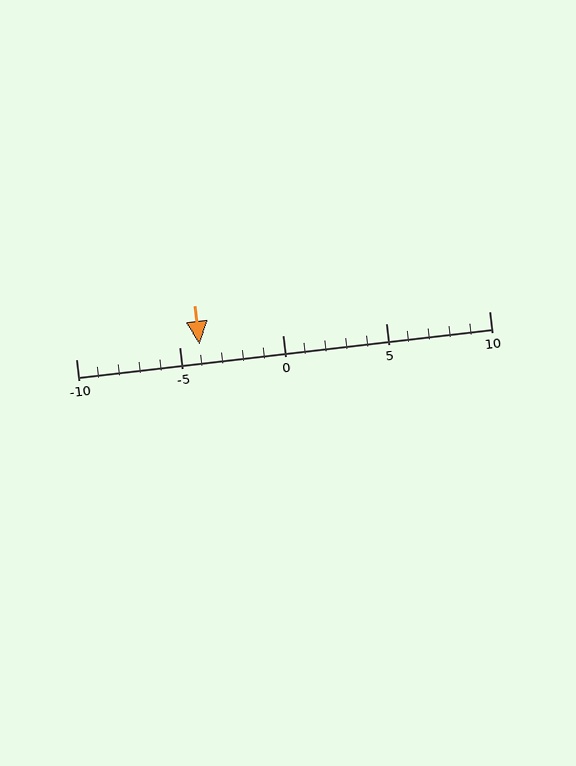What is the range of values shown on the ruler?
The ruler shows values from -10 to 10.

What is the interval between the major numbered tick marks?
The major tick marks are spaced 5 units apart.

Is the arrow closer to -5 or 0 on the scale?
The arrow is closer to -5.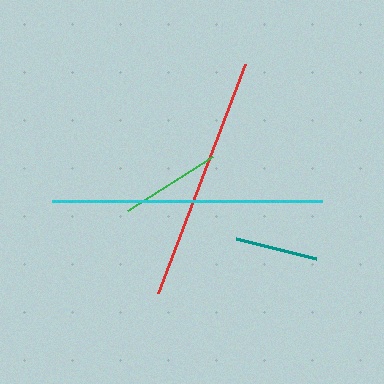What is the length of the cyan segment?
The cyan segment is approximately 270 pixels long.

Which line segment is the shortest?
The teal line is the shortest at approximately 83 pixels.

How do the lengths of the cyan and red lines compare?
The cyan and red lines are approximately the same length.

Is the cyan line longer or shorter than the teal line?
The cyan line is longer than the teal line.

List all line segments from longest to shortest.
From longest to shortest: cyan, red, green, teal.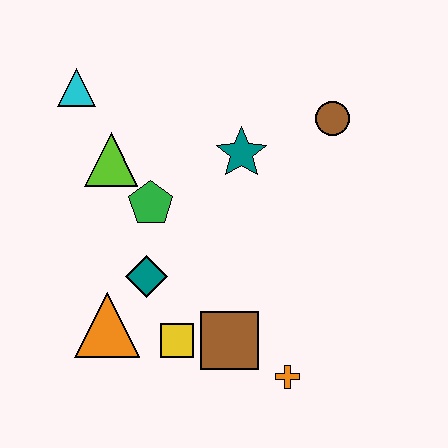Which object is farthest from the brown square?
The cyan triangle is farthest from the brown square.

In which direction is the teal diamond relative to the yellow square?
The teal diamond is above the yellow square.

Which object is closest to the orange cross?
The brown square is closest to the orange cross.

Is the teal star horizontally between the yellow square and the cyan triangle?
No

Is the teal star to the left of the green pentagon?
No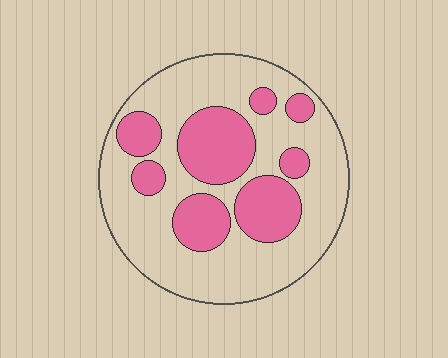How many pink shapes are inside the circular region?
8.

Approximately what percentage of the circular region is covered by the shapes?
Approximately 30%.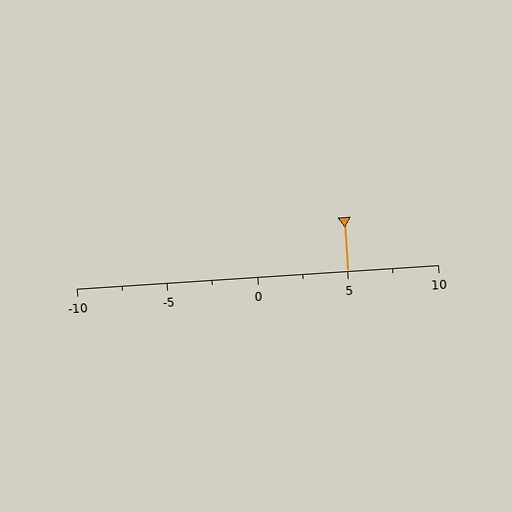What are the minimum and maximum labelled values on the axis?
The axis runs from -10 to 10.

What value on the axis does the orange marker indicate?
The marker indicates approximately 5.